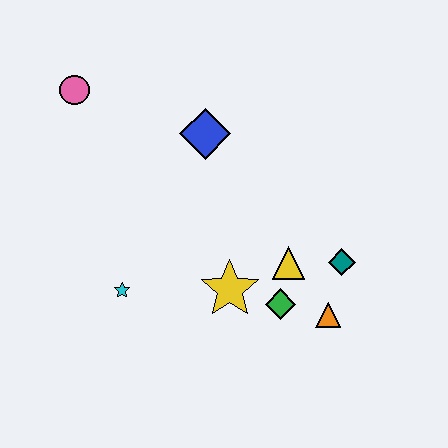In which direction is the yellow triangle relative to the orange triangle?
The yellow triangle is above the orange triangle.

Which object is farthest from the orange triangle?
The pink circle is farthest from the orange triangle.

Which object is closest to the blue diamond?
The pink circle is closest to the blue diamond.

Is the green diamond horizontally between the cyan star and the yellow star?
No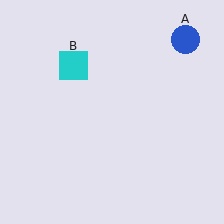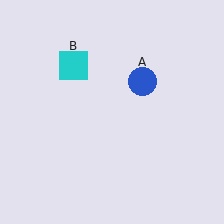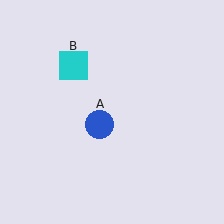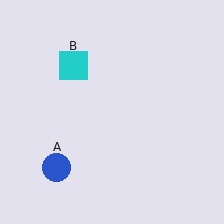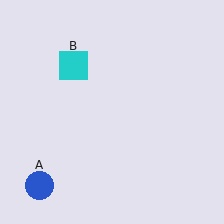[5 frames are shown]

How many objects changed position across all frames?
1 object changed position: blue circle (object A).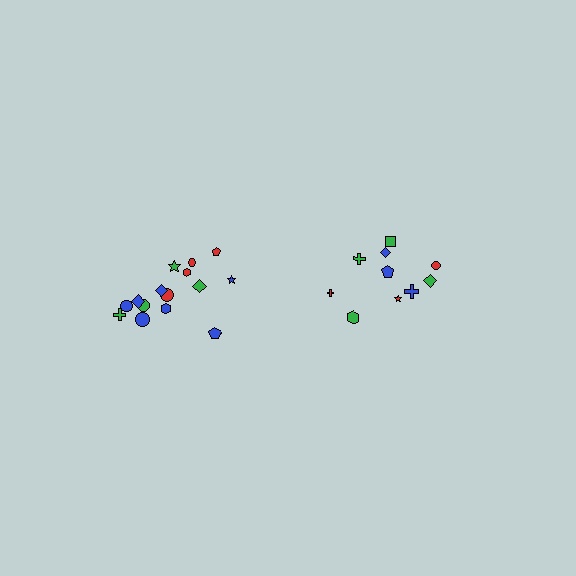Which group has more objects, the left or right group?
The left group.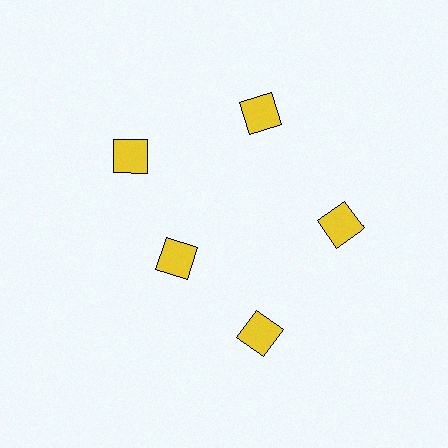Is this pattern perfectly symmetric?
No. The 5 yellow diamonds are arranged in a ring, but one element near the 8 o'clock position is pulled inward toward the center, breaking the 5-fold rotational symmetry.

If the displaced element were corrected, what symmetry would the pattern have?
It would have 5-fold rotational symmetry — the pattern would map onto itself every 72 degrees.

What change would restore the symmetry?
The symmetry would be restored by moving it outward, back onto the ring so that all 5 diamonds sit at equal angles and equal distance from the center.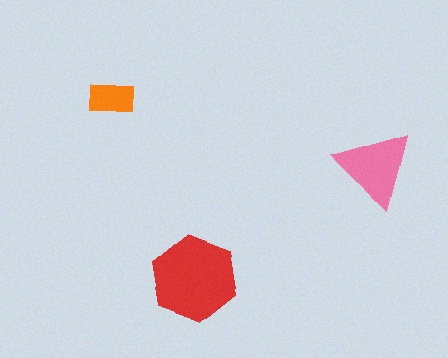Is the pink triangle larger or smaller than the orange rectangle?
Larger.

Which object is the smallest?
The orange rectangle.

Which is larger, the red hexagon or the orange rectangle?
The red hexagon.